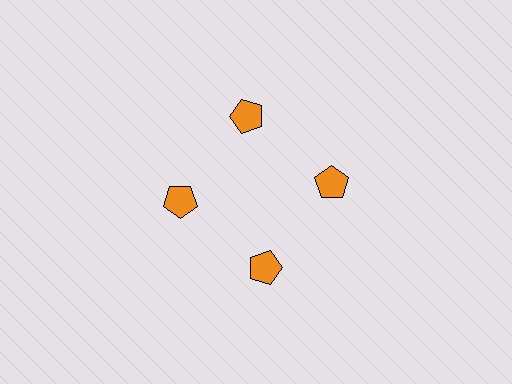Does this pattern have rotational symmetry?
Yes, this pattern has 4-fold rotational symmetry. It looks the same after rotating 90 degrees around the center.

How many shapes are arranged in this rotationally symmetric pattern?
There are 4 shapes, arranged in 4 groups of 1.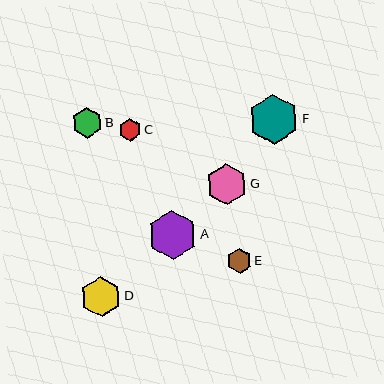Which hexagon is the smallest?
Hexagon C is the smallest with a size of approximately 23 pixels.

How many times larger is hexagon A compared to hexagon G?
Hexagon A is approximately 1.2 times the size of hexagon G.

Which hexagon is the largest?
Hexagon F is the largest with a size of approximately 50 pixels.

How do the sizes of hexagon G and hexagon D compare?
Hexagon G and hexagon D are approximately the same size.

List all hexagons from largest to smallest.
From largest to smallest: F, A, G, D, B, E, C.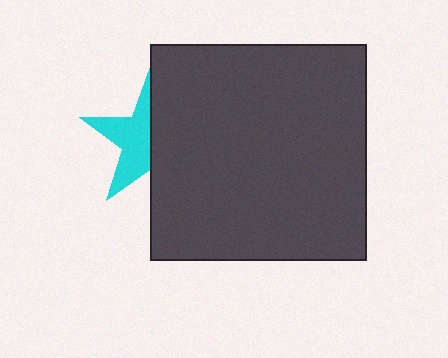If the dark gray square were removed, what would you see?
You would see the complete cyan star.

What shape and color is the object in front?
The object in front is a dark gray square.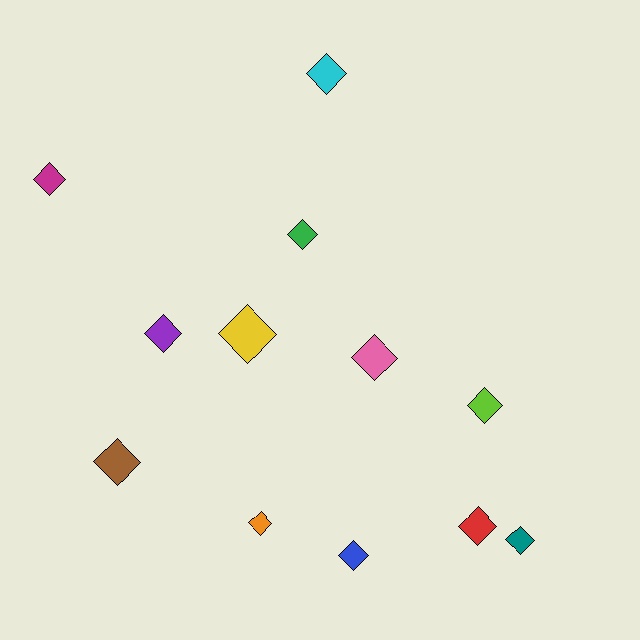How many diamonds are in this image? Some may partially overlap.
There are 12 diamonds.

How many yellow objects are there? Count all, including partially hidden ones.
There is 1 yellow object.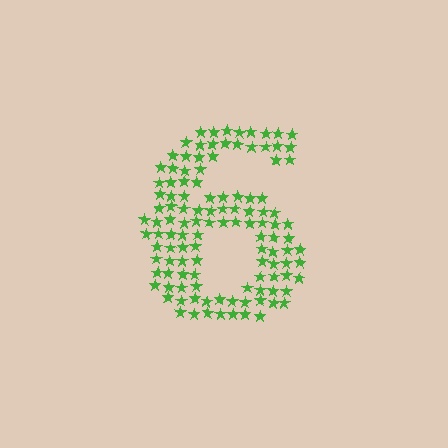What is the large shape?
The large shape is the digit 6.